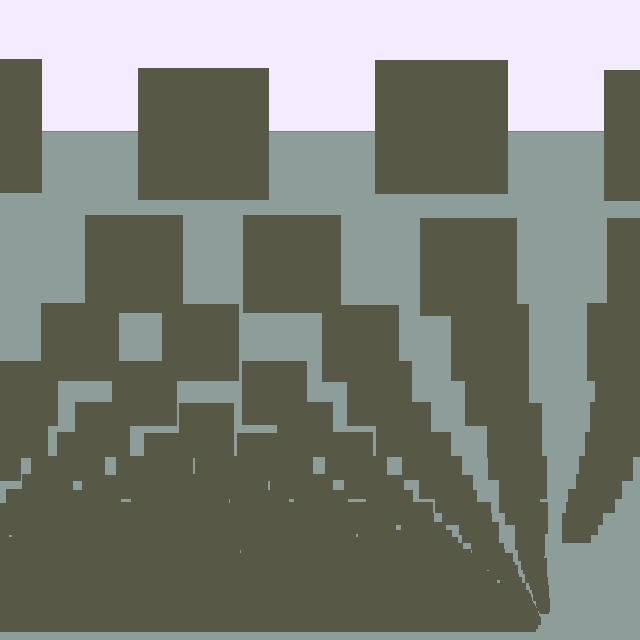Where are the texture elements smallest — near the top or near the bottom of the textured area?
Near the bottom.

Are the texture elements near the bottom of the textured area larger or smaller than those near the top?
Smaller. The gradient is inverted — elements near the bottom are smaller and denser.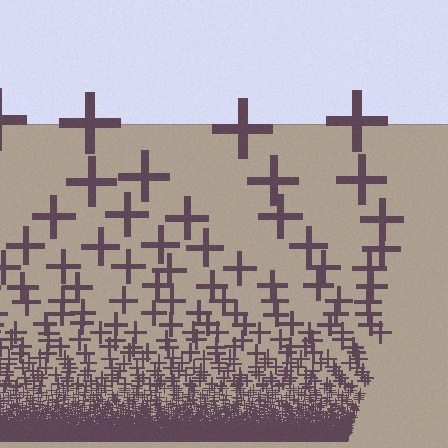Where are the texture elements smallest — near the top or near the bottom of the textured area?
Near the bottom.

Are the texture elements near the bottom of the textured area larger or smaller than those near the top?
Smaller. The gradient is inverted — elements near the bottom are smaller and denser.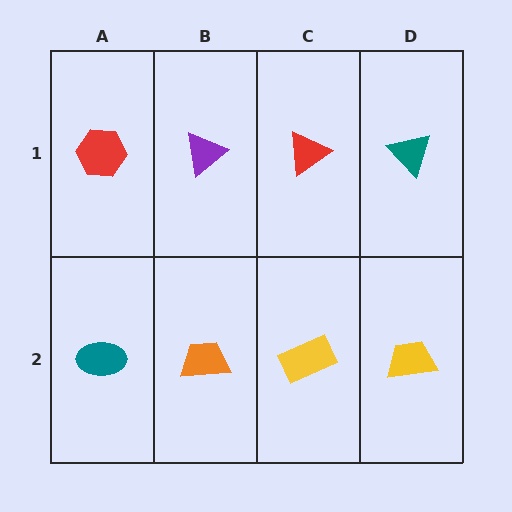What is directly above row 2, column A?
A red hexagon.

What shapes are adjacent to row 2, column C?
A red triangle (row 1, column C), an orange trapezoid (row 2, column B), a yellow trapezoid (row 2, column D).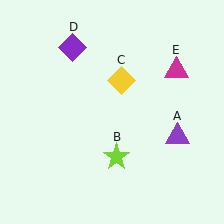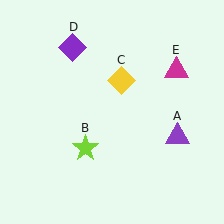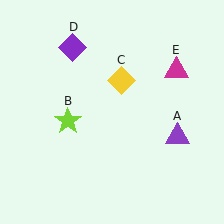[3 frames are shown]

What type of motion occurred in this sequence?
The lime star (object B) rotated clockwise around the center of the scene.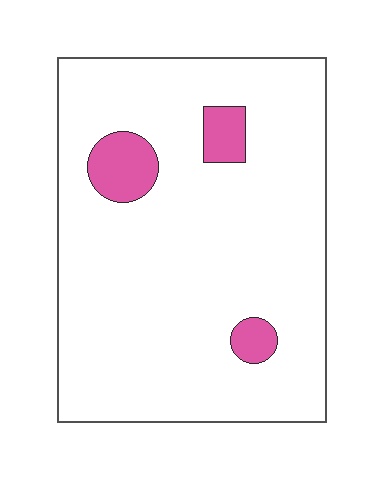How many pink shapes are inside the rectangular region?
3.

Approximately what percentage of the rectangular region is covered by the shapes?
Approximately 10%.